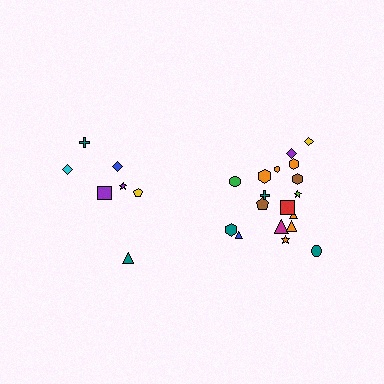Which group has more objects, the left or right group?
The right group.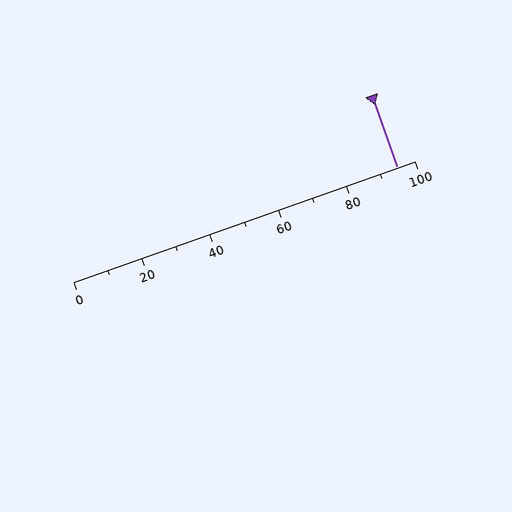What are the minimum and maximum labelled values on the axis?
The axis runs from 0 to 100.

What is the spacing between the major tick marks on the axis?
The major ticks are spaced 20 apart.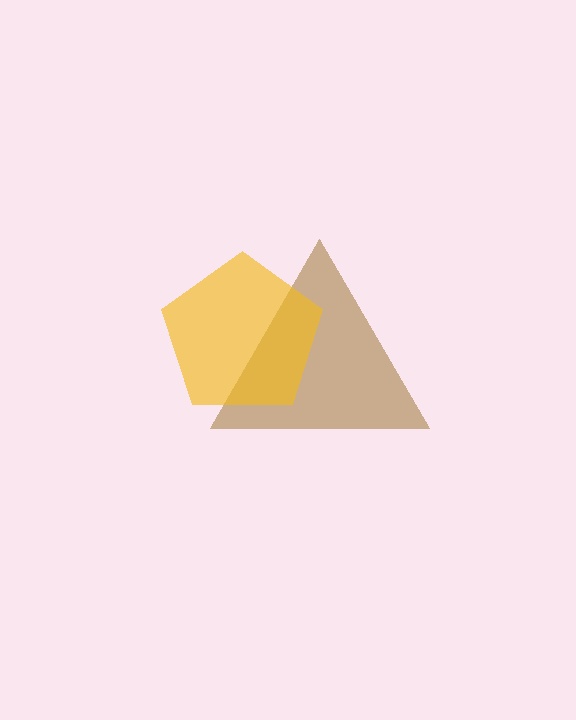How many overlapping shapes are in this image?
There are 2 overlapping shapes in the image.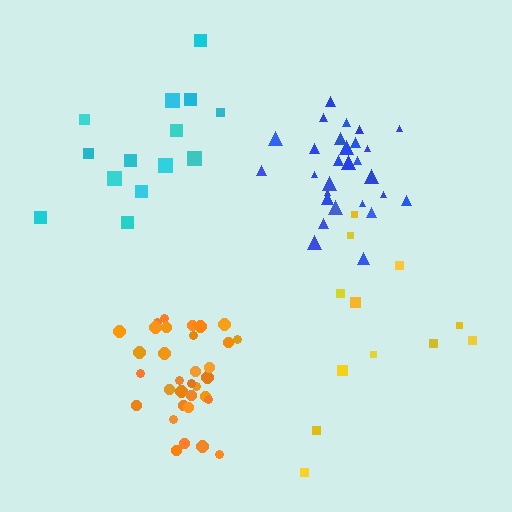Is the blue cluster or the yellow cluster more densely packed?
Blue.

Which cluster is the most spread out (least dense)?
Yellow.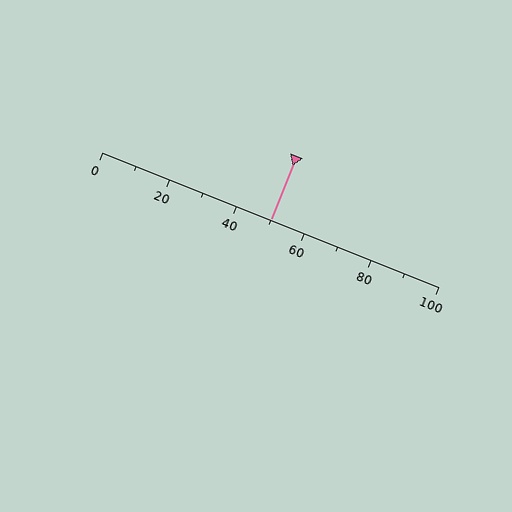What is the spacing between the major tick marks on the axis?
The major ticks are spaced 20 apart.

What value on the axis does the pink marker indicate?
The marker indicates approximately 50.